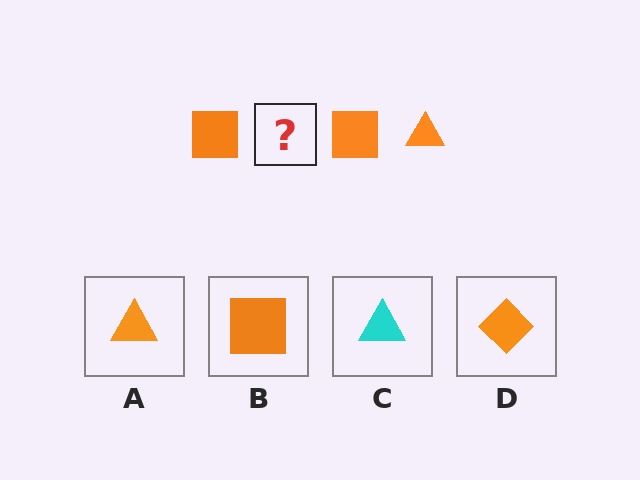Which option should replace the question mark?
Option A.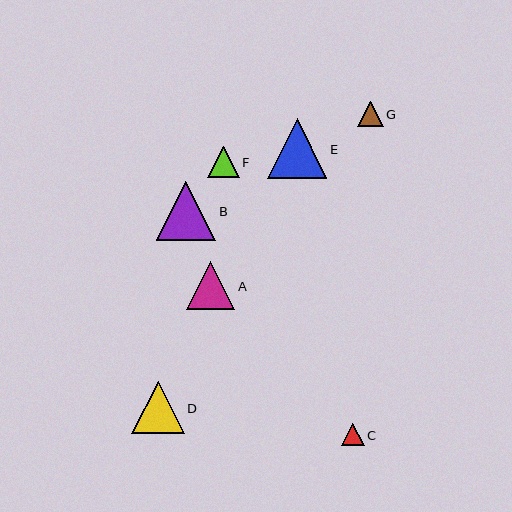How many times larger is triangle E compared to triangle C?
Triangle E is approximately 2.6 times the size of triangle C.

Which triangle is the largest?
Triangle B is the largest with a size of approximately 60 pixels.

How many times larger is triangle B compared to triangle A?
Triangle B is approximately 1.2 times the size of triangle A.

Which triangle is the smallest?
Triangle C is the smallest with a size of approximately 22 pixels.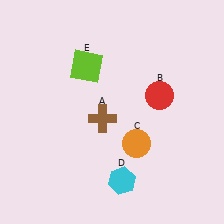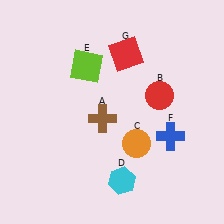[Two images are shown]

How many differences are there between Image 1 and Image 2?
There are 2 differences between the two images.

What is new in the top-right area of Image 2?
A red square (G) was added in the top-right area of Image 2.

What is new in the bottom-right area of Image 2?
A blue cross (F) was added in the bottom-right area of Image 2.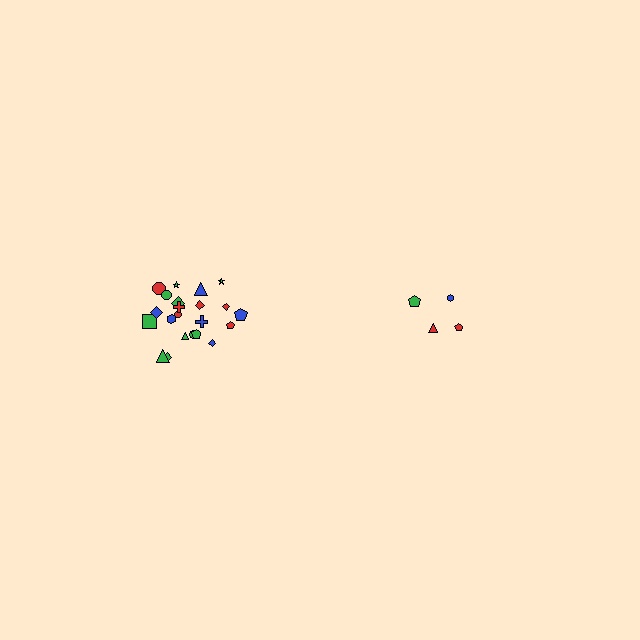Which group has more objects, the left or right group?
The left group.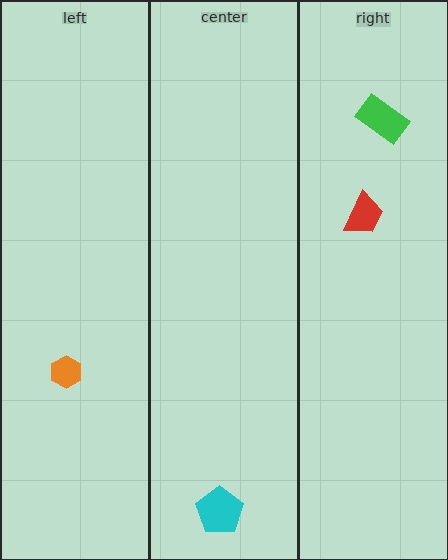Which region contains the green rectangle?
The right region.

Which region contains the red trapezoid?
The right region.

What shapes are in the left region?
The orange hexagon.